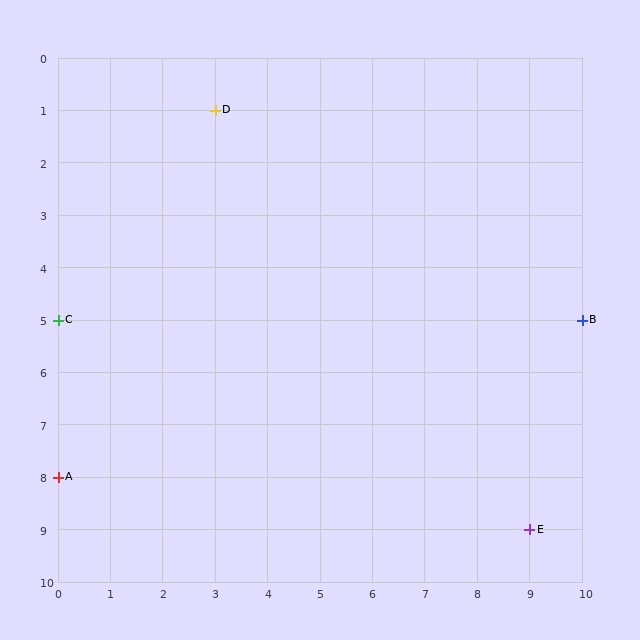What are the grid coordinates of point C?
Point C is at grid coordinates (0, 5).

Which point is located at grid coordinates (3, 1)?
Point D is at (3, 1).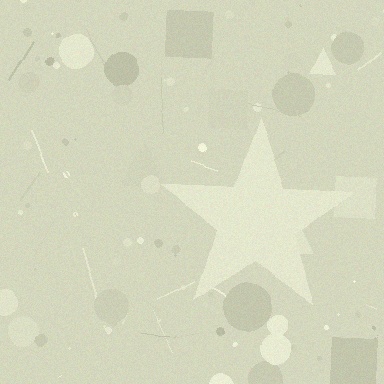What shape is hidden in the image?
A star is hidden in the image.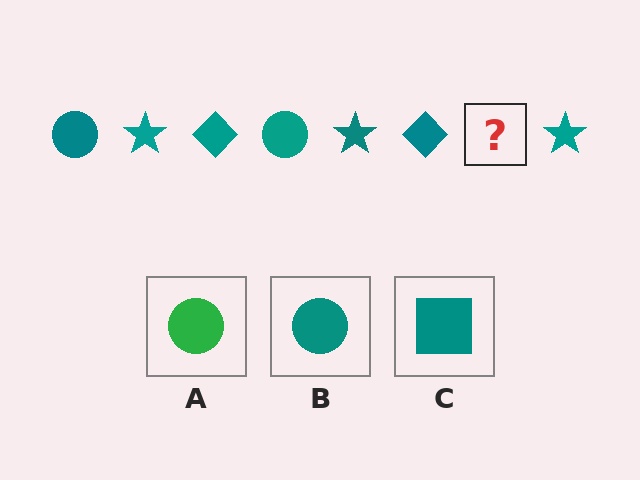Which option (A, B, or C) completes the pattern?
B.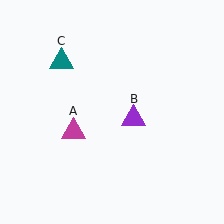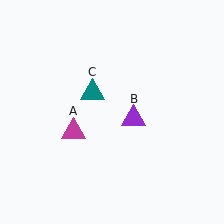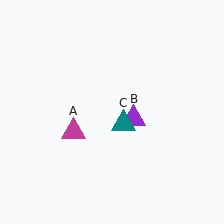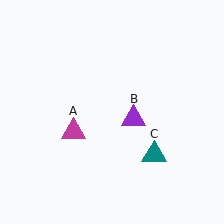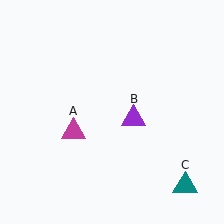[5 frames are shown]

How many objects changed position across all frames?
1 object changed position: teal triangle (object C).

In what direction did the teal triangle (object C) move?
The teal triangle (object C) moved down and to the right.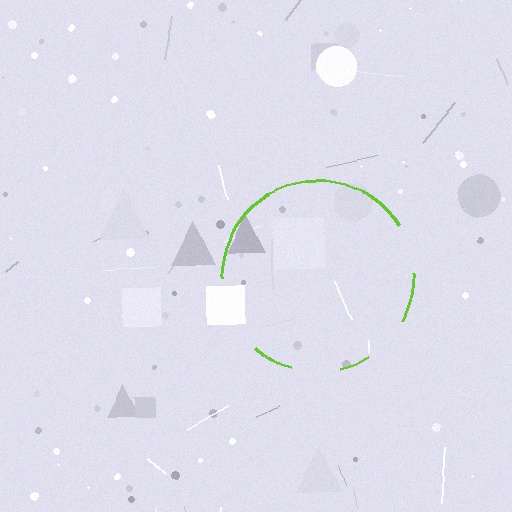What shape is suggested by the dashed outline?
The dashed outline suggests a circle.